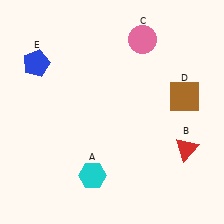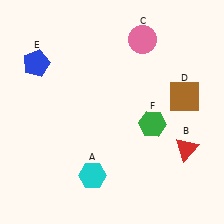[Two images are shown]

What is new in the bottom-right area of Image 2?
A green hexagon (F) was added in the bottom-right area of Image 2.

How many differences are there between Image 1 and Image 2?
There is 1 difference between the two images.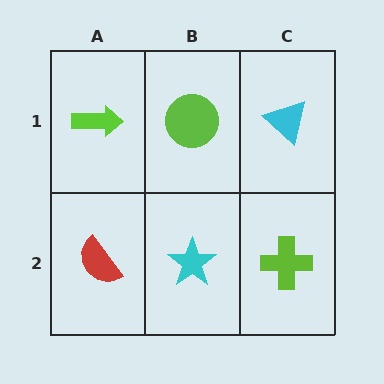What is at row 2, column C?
A lime cross.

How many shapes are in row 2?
3 shapes.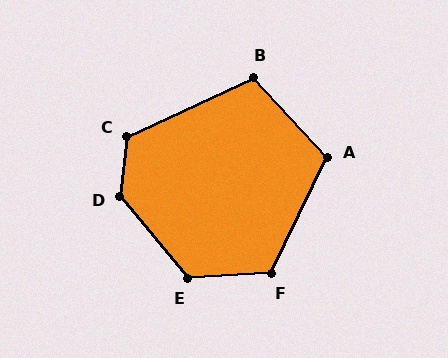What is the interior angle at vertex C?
Approximately 122 degrees (obtuse).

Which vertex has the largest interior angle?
D, at approximately 133 degrees.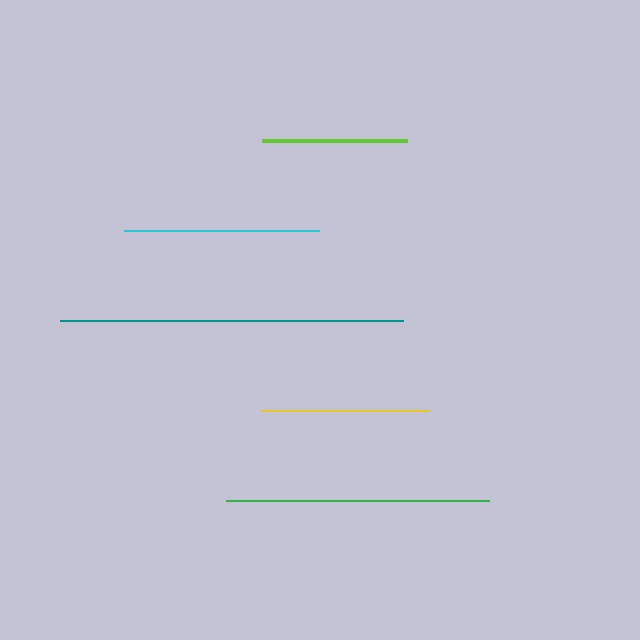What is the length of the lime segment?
The lime segment is approximately 145 pixels long.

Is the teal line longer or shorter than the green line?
The teal line is longer than the green line.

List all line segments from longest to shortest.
From longest to shortest: teal, green, cyan, yellow, lime.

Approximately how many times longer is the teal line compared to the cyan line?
The teal line is approximately 1.8 times the length of the cyan line.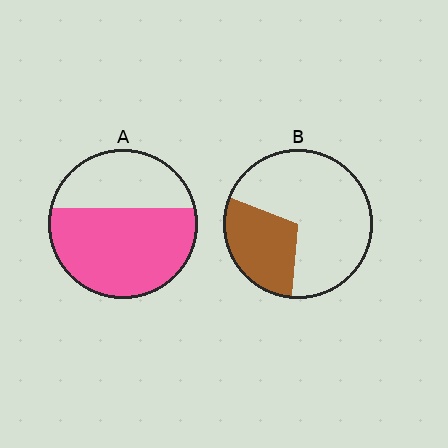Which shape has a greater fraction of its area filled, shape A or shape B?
Shape A.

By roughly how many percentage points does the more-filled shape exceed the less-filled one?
By roughly 35 percentage points (A over B).